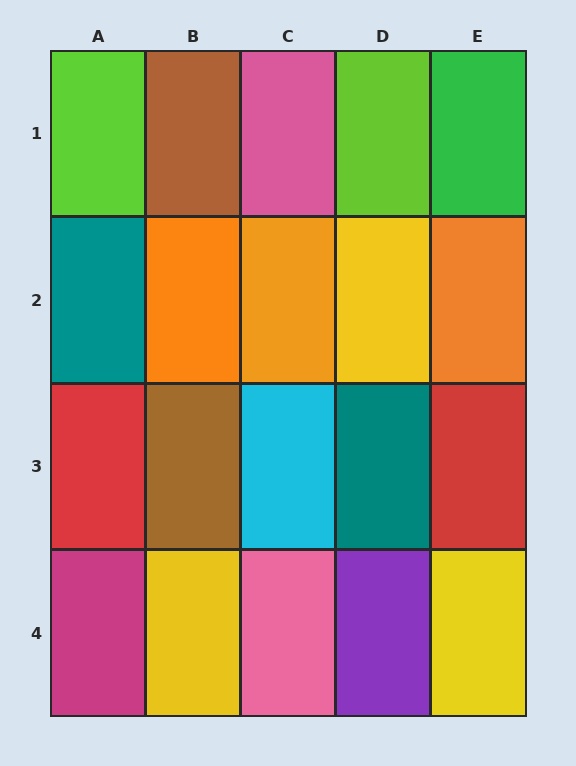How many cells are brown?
2 cells are brown.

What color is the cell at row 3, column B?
Brown.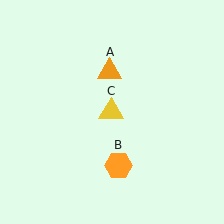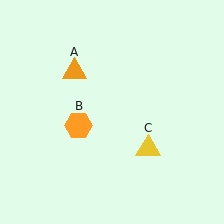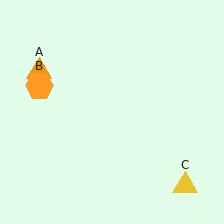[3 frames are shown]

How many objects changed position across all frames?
3 objects changed position: orange triangle (object A), orange hexagon (object B), yellow triangle (object C).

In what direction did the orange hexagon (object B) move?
The orange hexagon (object B) moved up and to the left.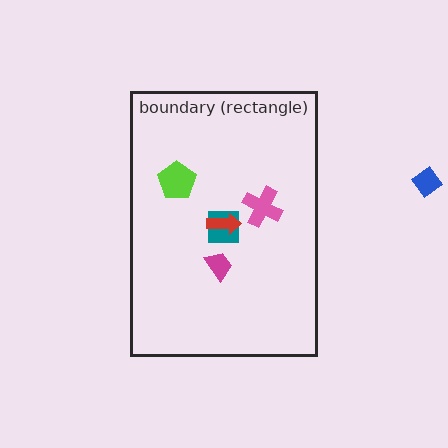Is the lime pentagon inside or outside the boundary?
Inside.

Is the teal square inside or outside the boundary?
Inside.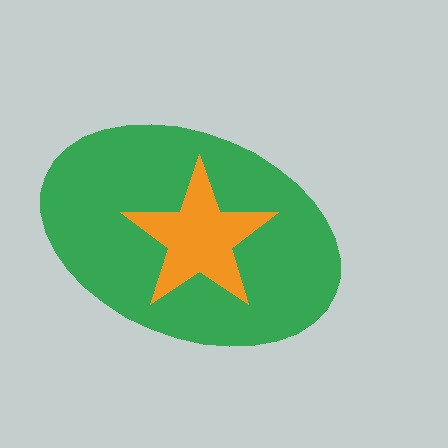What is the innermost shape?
The orange star.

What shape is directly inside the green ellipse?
The orange star.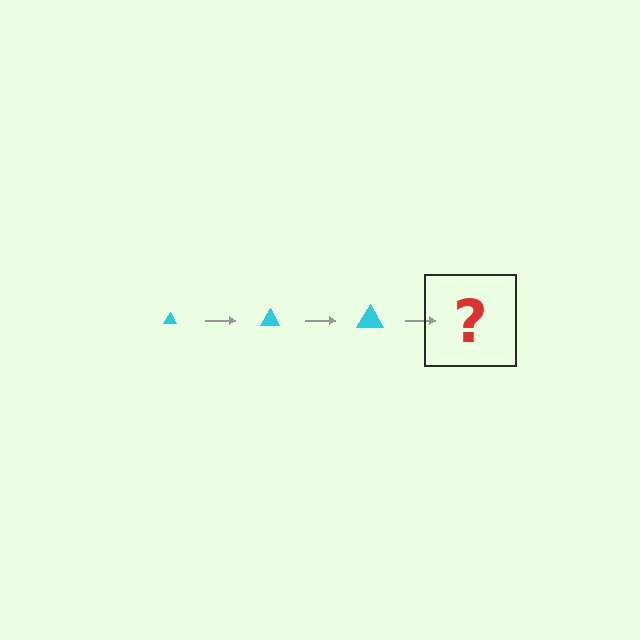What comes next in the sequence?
The next element should be a cyan triangle, larger than the previous one.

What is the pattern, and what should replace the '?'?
The pattern is that the triangle gets progressively larger each step. The '?' should be a cyan triangle, larger than the previous one.